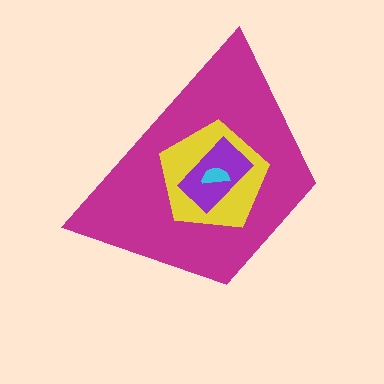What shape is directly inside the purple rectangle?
The cyan semicircle.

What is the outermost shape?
The magenta trapezoid.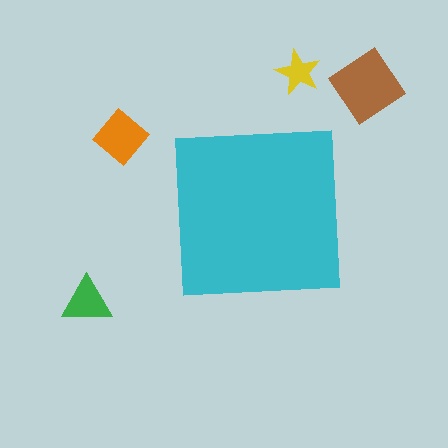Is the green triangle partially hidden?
No, the green triangle is fully visible.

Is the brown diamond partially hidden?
No, the brown diamond is fully visible.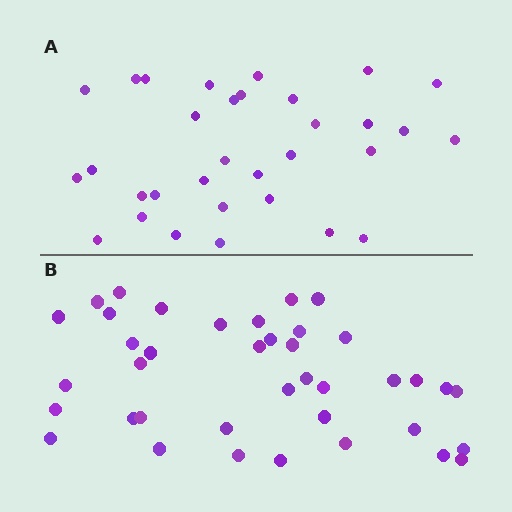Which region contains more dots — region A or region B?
Region B (the bottom region) has more dots.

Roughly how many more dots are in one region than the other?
Region B has roughly 8 or so more dots than region A.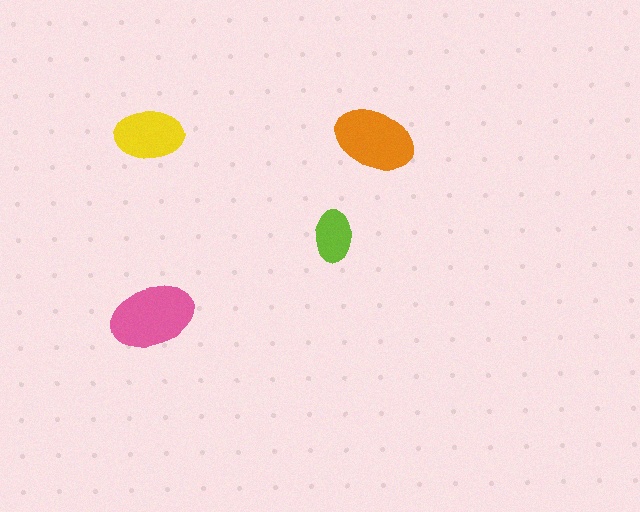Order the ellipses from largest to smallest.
the pink one, the orange one, the yellow one, the lime one.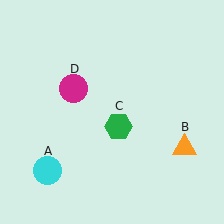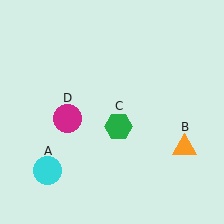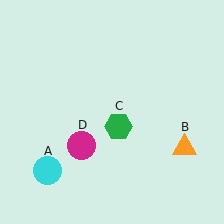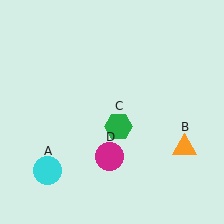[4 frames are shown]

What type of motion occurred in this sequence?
The magenta circle (object D) rotated counterclockwise around the center of the scene.